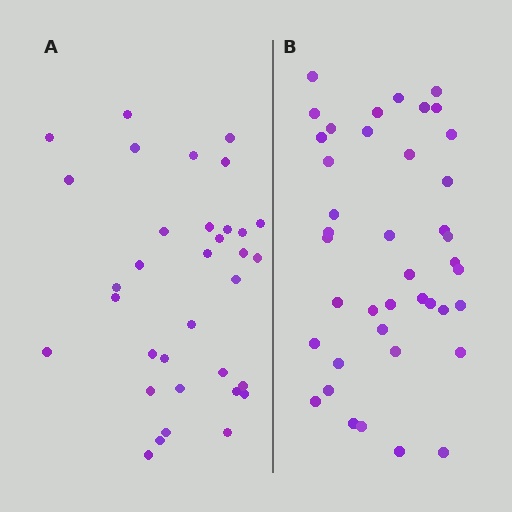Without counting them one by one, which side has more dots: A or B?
Region B (the right region) has more dots.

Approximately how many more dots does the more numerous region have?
Region B has roughly 8 or so more dots than region A.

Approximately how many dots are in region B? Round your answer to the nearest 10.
About 40 dots. (The exact count is 41, which rounds to 40.)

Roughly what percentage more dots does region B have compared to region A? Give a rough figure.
About 20% more.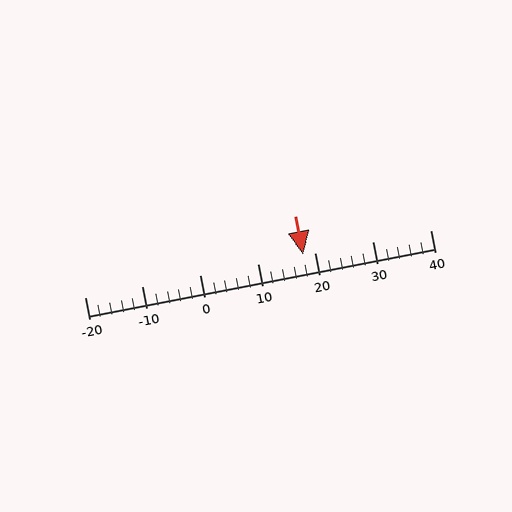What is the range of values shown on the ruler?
The ruler shows values from -20 to 40.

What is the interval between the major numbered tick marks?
The major tick marks are spaced 10 units apart.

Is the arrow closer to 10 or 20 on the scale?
The arrow is closer to 20.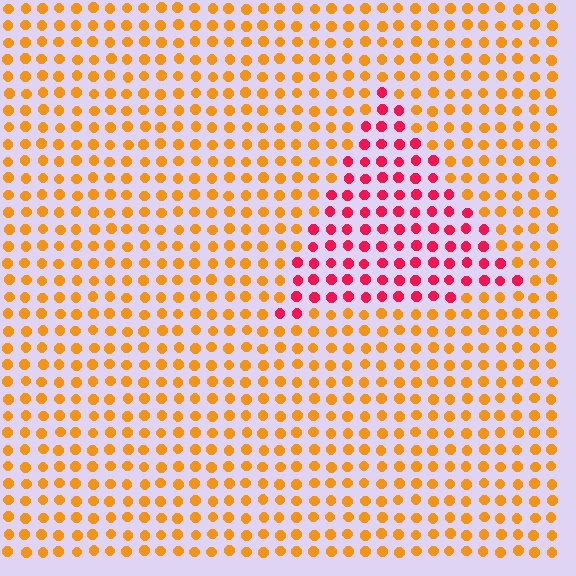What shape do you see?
I see a triangle.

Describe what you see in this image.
The image is filled with small orange elements in a uniform arrangement. A triangle-shaped region is visible where the elements are tinted to a slightly different hue, forming a subtle color boundary.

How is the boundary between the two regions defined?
The boundary is defined purely by a slight shift in hue (about 51 degrees). Spacing, size, and orientation are identical on both sides.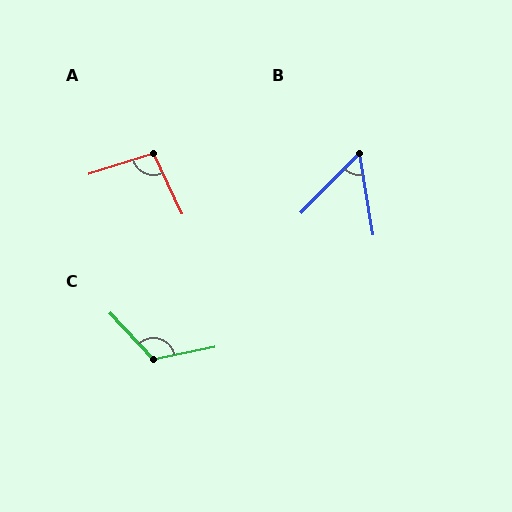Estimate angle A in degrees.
Approximately 98 degrees.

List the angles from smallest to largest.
B (54°), A (98°), C (122°).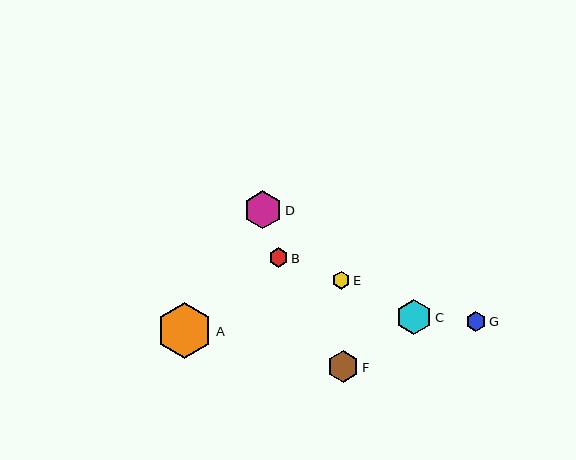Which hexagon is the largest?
Hexagon A is the largest with a size of approximately 56 pixels.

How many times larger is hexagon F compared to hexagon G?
Hexagon F is approximately 1.6 times the size of hexagon G.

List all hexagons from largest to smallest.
From largest to smallest: A, D, C, F, G, B, E.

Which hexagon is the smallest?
Hexagon E is the smallest with a size of approximately 18 pixels.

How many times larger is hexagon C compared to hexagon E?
Hexagon C is approximately 1.9 times the size of hexagon E.